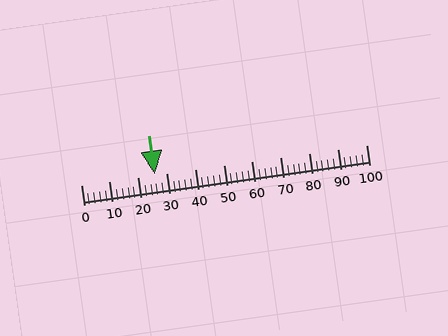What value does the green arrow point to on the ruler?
The green arrow points to approximately 26.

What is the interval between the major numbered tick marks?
The major tick marks are spaced 10 units apart.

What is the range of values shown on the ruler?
The ruler shows values from 0 to 100.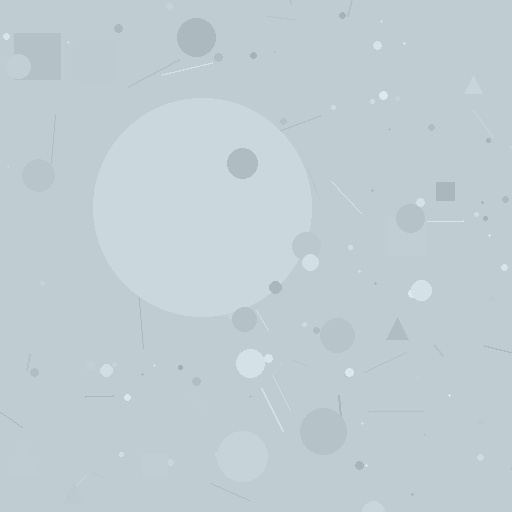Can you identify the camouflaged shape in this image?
The camouflaged shape is a circle.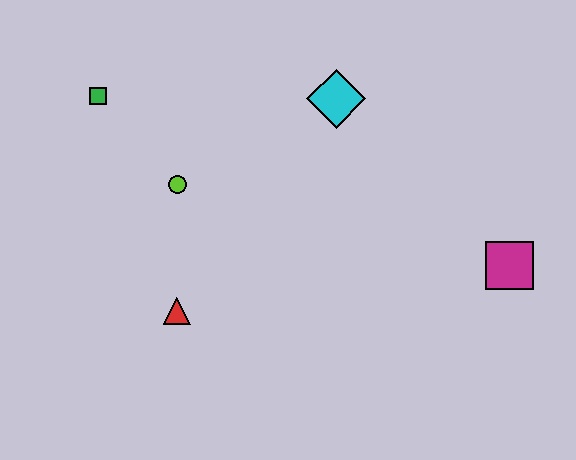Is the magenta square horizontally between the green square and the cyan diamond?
No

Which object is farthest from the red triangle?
The magenta square is farthest from the red triangle.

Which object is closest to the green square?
The lime circle is closest to the green square.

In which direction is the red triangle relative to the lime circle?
The red triangle is below the lime circle.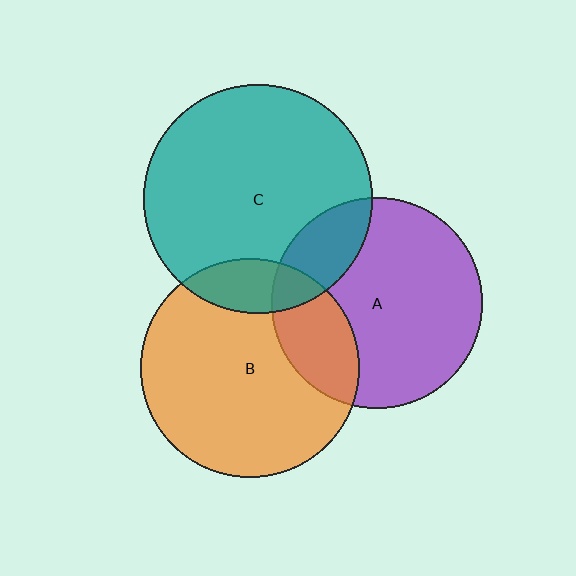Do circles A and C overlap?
Yes.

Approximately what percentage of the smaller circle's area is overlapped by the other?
Approximately 20%.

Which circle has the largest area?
Circle C (teal).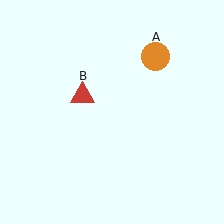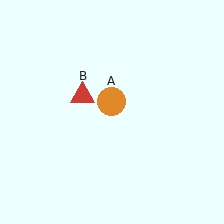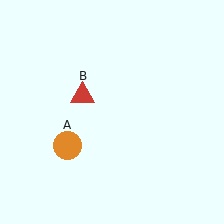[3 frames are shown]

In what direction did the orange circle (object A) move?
The orange circle (object A) moved down and to the left.